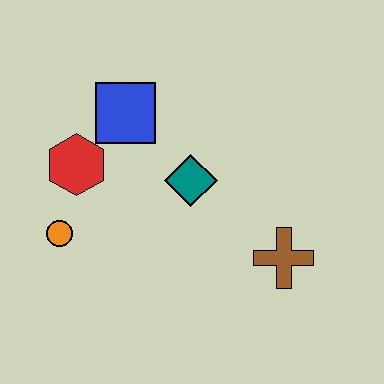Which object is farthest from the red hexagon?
The brown cross is farthest from the red hexagon.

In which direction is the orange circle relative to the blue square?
The orange circle is below the blue square.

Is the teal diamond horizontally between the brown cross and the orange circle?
Yes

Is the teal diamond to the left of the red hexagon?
No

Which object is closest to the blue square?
The red hexagon is closest to the blue square.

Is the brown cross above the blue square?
No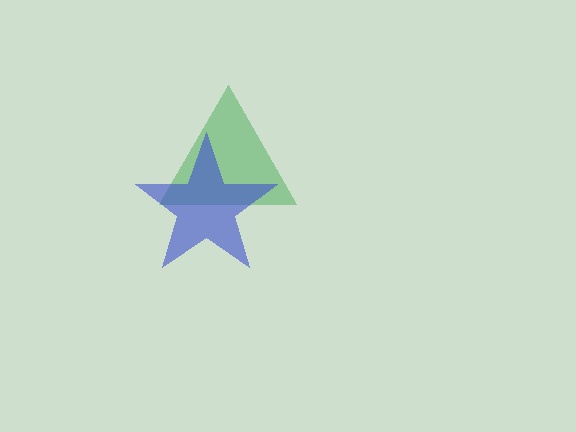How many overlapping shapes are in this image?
There are 2 overlapping shapes in the image.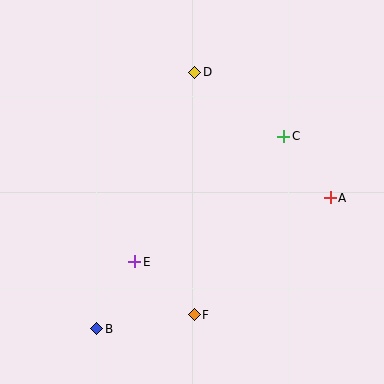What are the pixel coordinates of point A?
Point A is at (330, 198).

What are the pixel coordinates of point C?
Point C is at (284, 136).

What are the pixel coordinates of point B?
Point B is at (97, 329).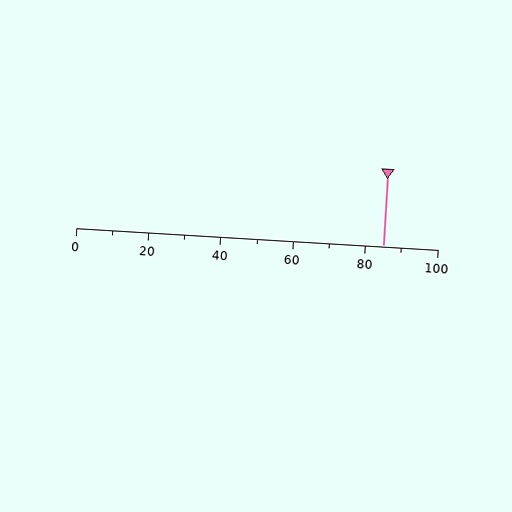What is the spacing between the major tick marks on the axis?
The major ticks are spaced 20 apart.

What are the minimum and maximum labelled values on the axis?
The axis runs from 0 to 100.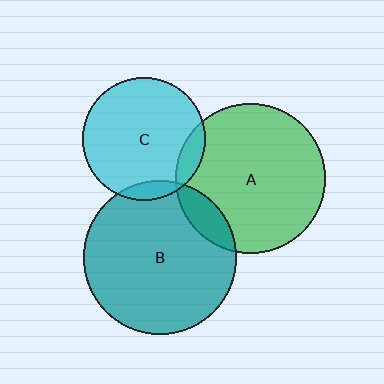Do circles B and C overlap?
Yes.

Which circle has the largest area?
Circle B (teal).